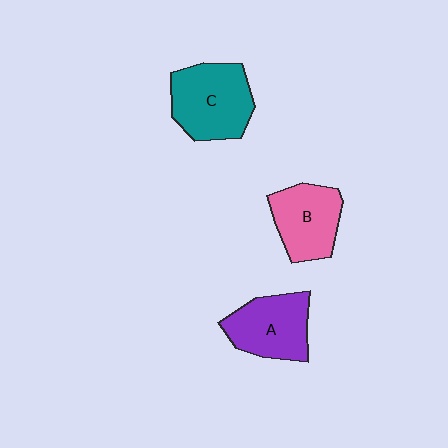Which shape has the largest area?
Shape C (teal).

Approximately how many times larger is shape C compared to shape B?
Approximately 1.2 times.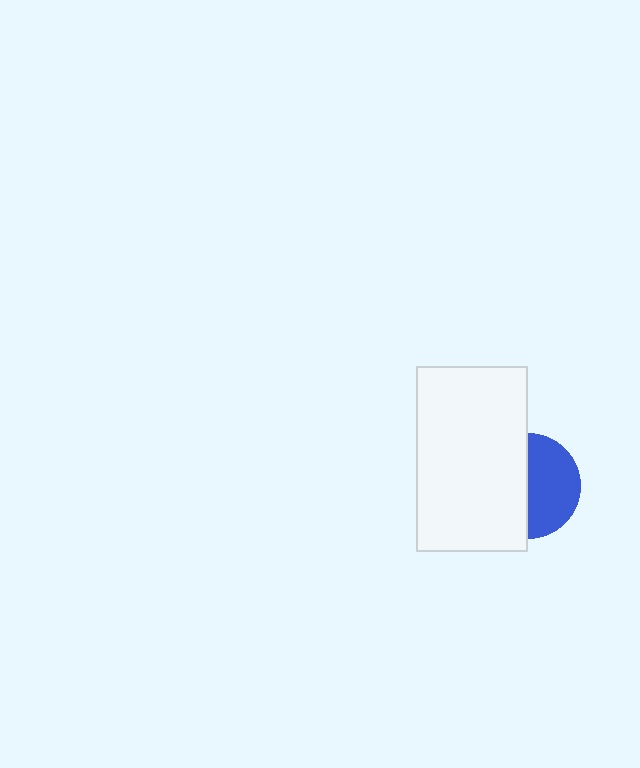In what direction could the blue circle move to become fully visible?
The blue circle could move right. That would shift it out from behind the white rectangle entirely.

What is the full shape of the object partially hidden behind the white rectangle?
The partially hidden object is a blue circle.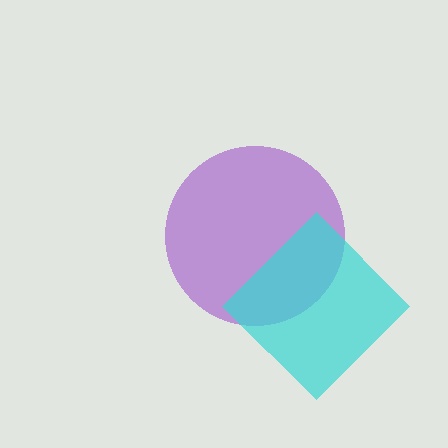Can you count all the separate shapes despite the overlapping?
Yes, there are 2 separate shapes.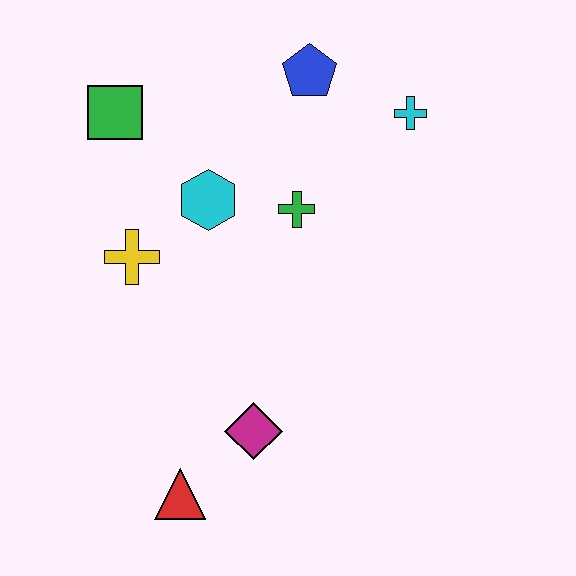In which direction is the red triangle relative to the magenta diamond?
The red triangle is to the left of the magenta diamond.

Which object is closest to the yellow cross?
The cyan hexagon is closest to the yellow cross.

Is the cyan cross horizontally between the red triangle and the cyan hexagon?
No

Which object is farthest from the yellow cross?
The cyan cross is farthest from the yellow cross.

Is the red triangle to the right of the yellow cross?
Yes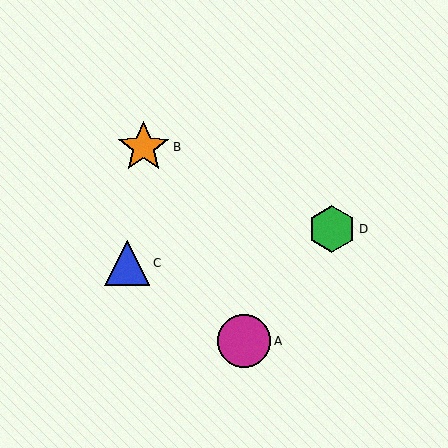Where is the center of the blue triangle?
The center of the blue triangle is at (127, 263).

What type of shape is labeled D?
Shape D is a green hexagon.